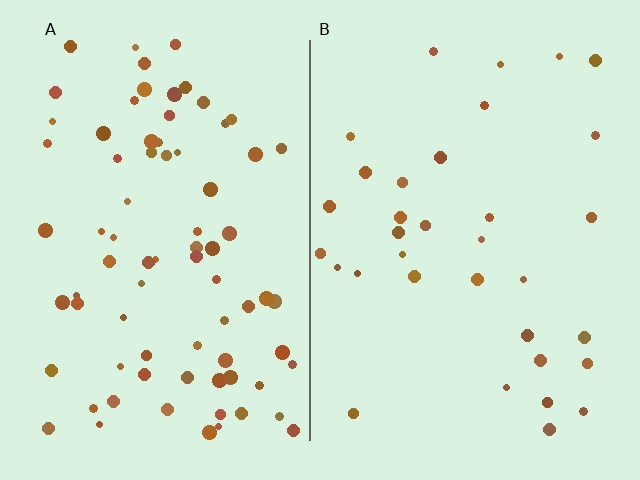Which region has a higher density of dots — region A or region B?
A (the left).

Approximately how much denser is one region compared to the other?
Approximately 2.2× — region A over region B.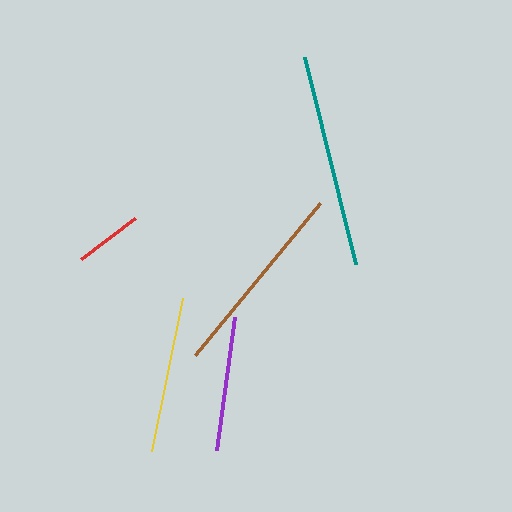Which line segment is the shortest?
The red line is the shortest at approximately 68 pixels.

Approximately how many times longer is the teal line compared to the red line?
The teal line is approximately 3.1 times the length of the red line.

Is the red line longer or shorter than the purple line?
The purple line is longer than the red line.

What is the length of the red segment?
The red segment is approximately 68 pixels long.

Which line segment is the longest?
The teal line is the longest at approximately 212 pixels.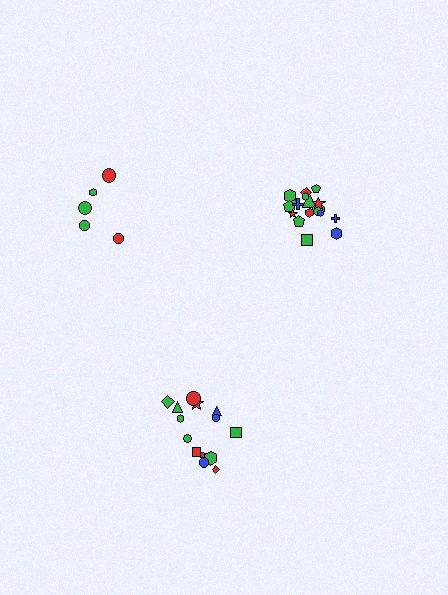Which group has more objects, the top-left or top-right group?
The top-right group.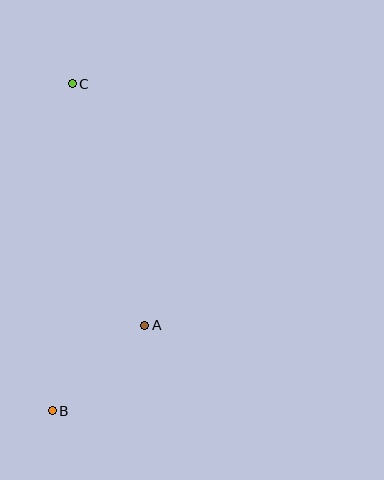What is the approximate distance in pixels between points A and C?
The distance between A and C is approximately 252 pixels.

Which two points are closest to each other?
Points A and B are closest to each other.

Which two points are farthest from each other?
Points B and C are farthest from each other.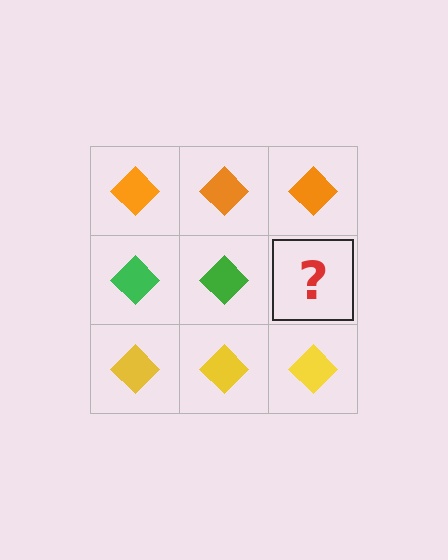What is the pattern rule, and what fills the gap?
The rule is that each row has a consistent color. The gap should be filled with a green diamond.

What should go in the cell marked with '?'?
The missing cell should contain a green diamond.